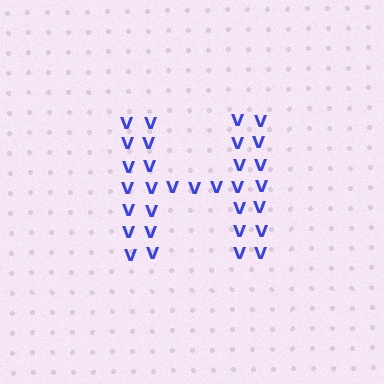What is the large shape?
The large shape is the letter H.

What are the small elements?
The small elements are letter V's.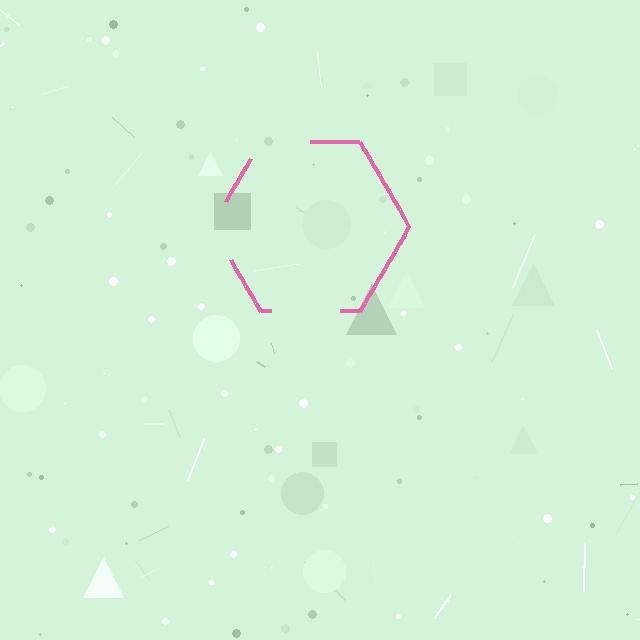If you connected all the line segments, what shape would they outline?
They would outline a hexagon.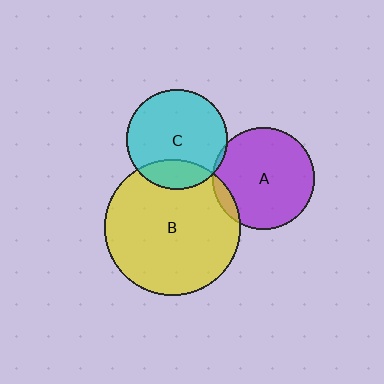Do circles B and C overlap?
Yes.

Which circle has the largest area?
Circle B (yellow).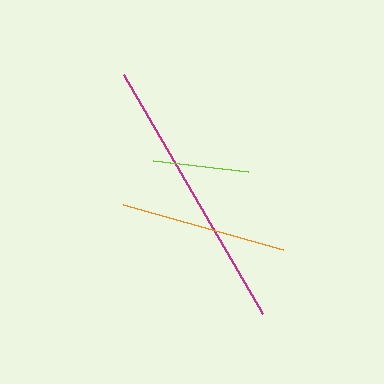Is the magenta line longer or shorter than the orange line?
The magenta line is longer than the orange line.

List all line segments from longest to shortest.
From longest to shortest: magenta, orange, lime.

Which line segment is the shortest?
The lime line is the shortest at approximately 96 pixels.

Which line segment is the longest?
The magenta line is the longest at approximately 277 pixels.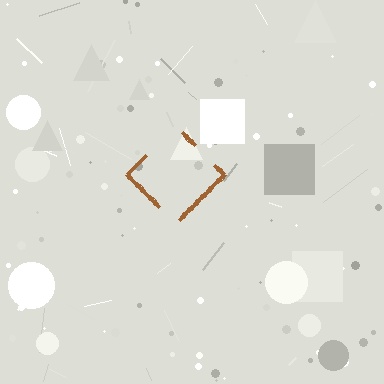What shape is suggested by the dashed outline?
The dashed outline suggests a diamond.